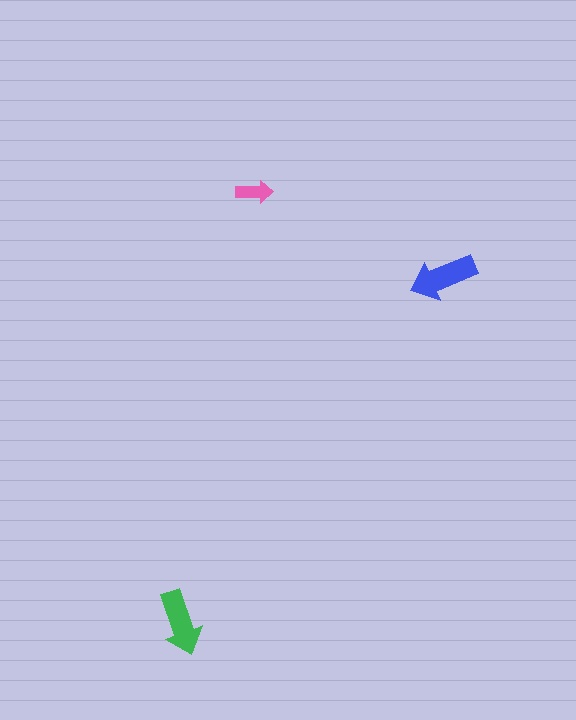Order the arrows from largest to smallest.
the blue one, the green one, the pink one.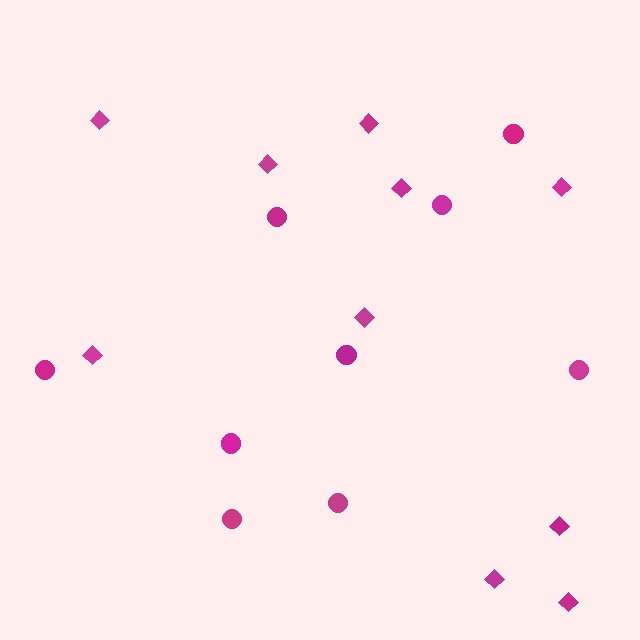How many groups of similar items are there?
There are 2 groups: one group of circles (9) and one group of diamonds (10).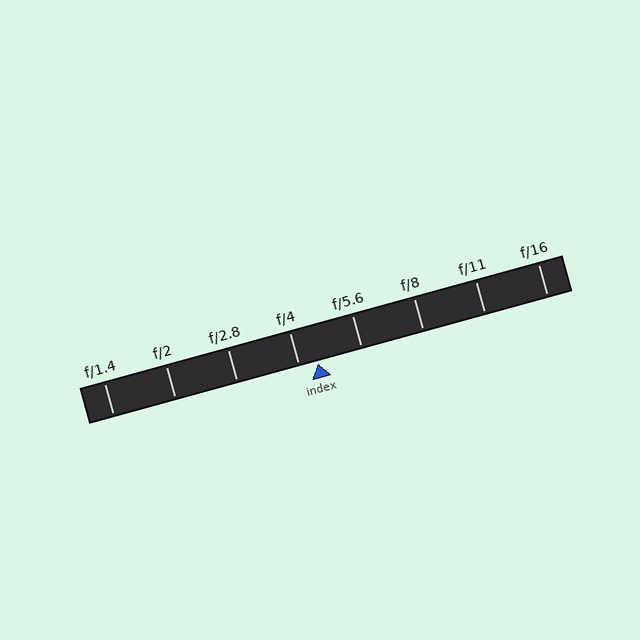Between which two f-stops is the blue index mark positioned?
The index mark is between f/4 and f/5.6.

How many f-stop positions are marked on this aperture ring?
There are 8 f-stop positions marked.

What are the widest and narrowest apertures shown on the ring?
The widest aperture shown is f/1.4 and the narrowest is f/16.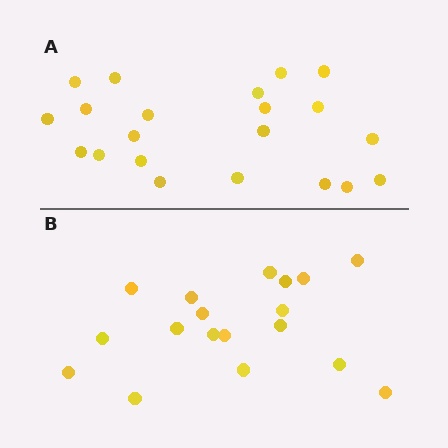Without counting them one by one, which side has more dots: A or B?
Region A (the top region) has more dots.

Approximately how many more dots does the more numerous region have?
Region A has just a few more — roughly 2 or 3 more dots than region B.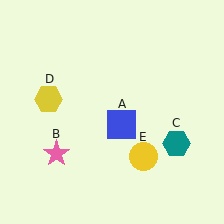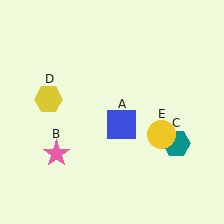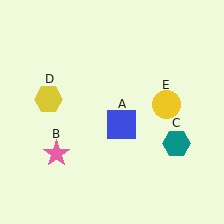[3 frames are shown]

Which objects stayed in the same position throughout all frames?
Blue square (object A) and pink star (object B) and teal hexagon (object C) and yellow hexagon (object D) remained stationary.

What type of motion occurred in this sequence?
The yellow circle (object E) rotated counterclockwise around the center of the scene.